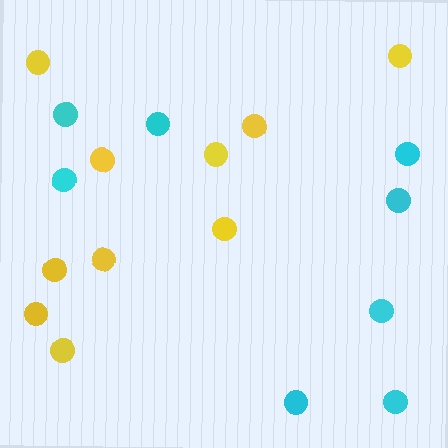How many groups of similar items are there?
There are 2 groups: one group of cyan circles (8) and one group of yellow circles (10).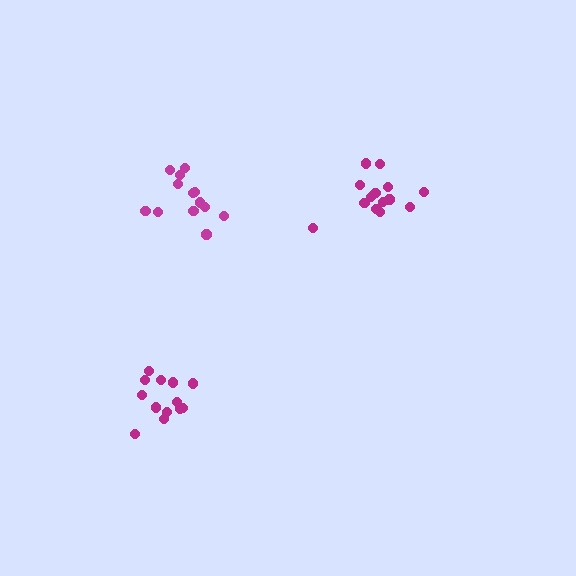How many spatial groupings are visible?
There are 3 spatial groupings.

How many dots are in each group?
Group 1: 14 dots, Group 2: 13 dots, Group 3: 13 dots (40 total).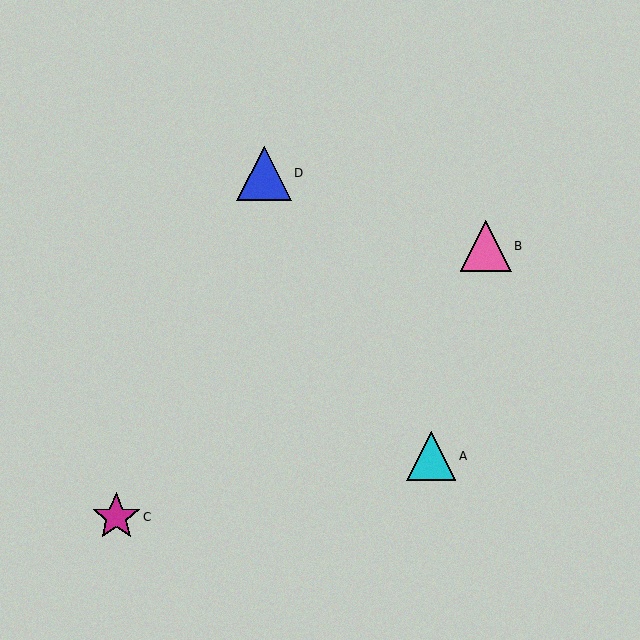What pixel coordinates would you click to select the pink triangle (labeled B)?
Click at (486, 246) to select the pink triangle B.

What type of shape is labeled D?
Shape D is a blue triangle.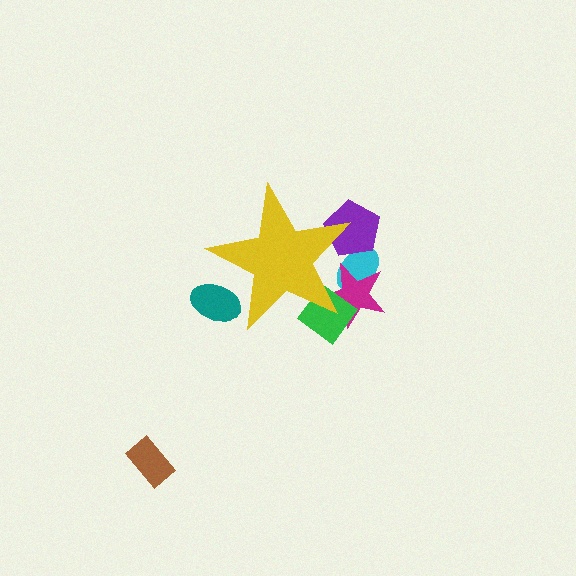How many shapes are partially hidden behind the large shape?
5 shapes are partially hidden.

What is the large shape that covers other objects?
A yellow star.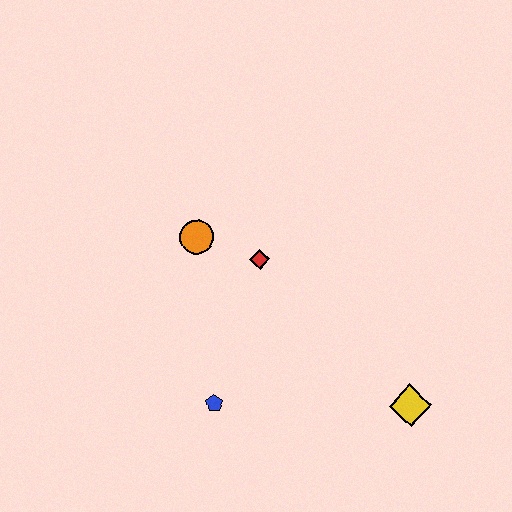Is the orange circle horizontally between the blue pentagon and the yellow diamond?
No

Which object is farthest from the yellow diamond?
The orange circle is farthest from the yellow diamond.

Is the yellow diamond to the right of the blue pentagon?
Yes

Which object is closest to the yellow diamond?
The blue pentagon is closest to the yellow diamond.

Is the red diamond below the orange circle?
Yes